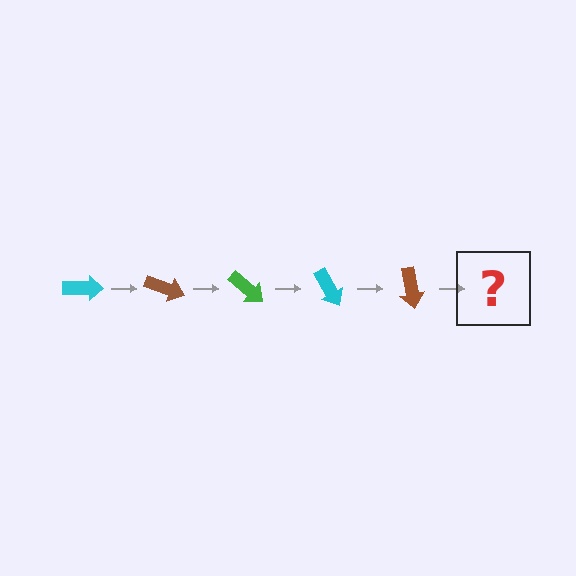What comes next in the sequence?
The next element should be a green arrow, rotated 100 degrees from the start.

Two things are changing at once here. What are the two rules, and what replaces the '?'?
The two rules are that it rotates 20 degrees each step and the color cycles through cyan, brown, and green. The '?' should be a green arrow, rotated 100 degrees from the start.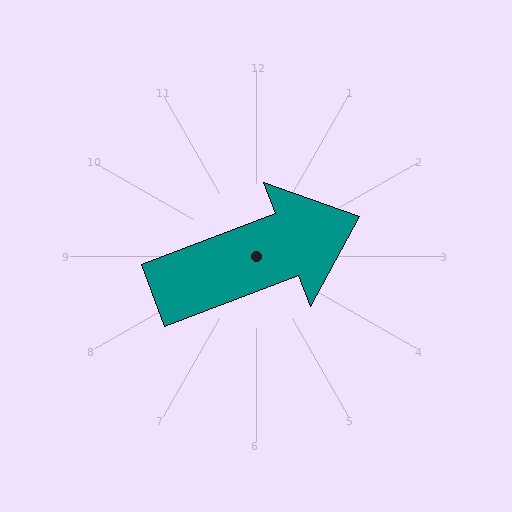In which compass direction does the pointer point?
East.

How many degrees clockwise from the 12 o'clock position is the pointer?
Approximately 69 degrees.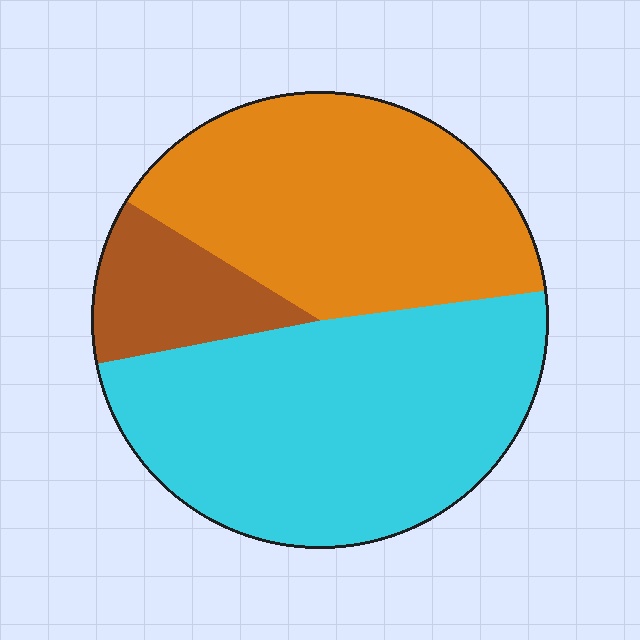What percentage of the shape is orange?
Orange takes up between a quarter and a half of the shape.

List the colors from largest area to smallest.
From largest to smallest: cyan, orange, brown.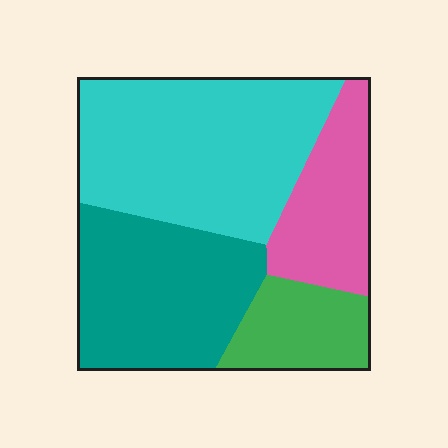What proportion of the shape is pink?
Pink covers 17% of the shape.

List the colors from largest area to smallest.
From largest to smallest: cyan, teal, pink, green.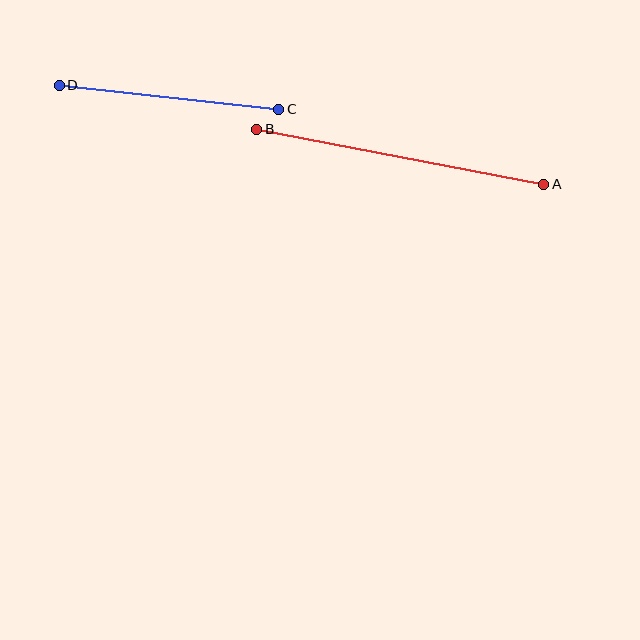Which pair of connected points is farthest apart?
Points A and B are farthest apart.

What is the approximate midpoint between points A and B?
The midpoint is at approximately (400, 157) pixels.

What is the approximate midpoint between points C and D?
The midpoint is at approximately (169, 97) pixels.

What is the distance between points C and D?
The distance is approximately 221 pixels.